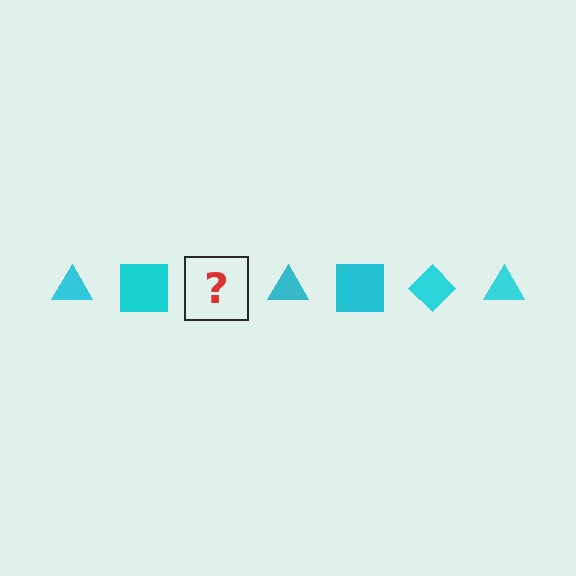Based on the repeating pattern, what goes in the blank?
The blank should be a cyan diamond.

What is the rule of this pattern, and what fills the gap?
The rule is that the pattern cycles through triangle, square, diamond shapes in cyan. The gap should be filled with a cyan diamond.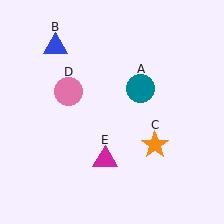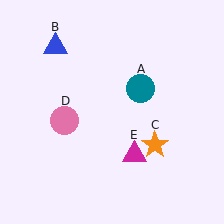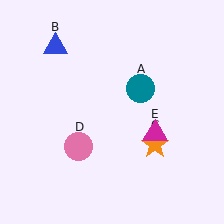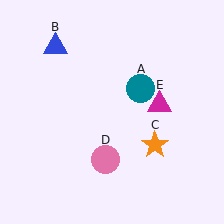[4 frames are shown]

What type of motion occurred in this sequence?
The pink circle (object D), magenta triangle (object E) rotated counterclockwise around the center of the scene.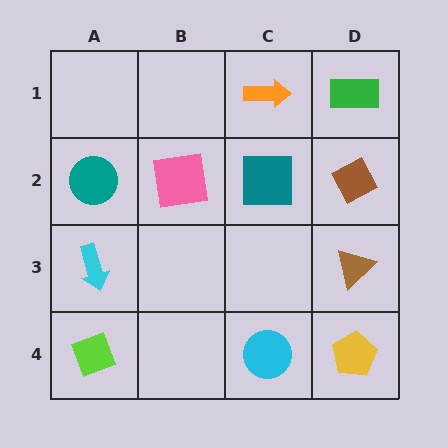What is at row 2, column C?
A teal square.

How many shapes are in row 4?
3 shapes.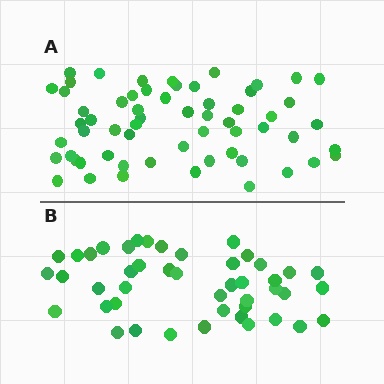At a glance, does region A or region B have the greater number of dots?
Region A (the top region) has more dots.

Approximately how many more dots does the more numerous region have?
Region A has approximately 15 more dots than region B.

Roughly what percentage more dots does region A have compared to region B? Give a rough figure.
About 35% more.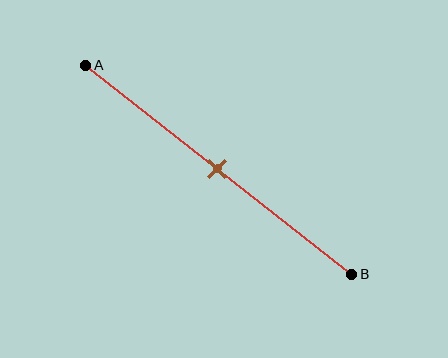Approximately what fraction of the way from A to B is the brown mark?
The brown mark is approximately 50% of the way from A to B.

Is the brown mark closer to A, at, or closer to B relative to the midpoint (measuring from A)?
The brown mark is approximately at the midpoint of segment AB.